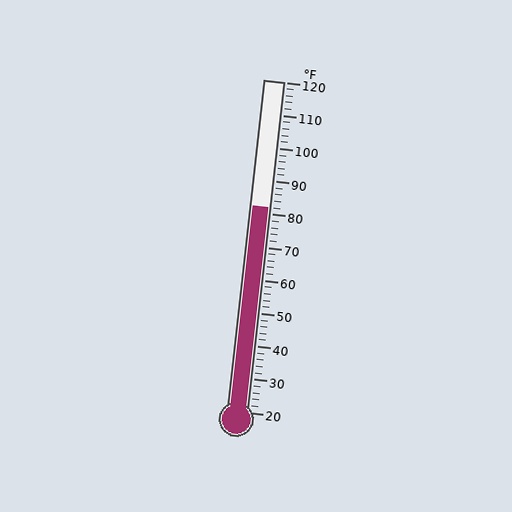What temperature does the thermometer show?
The thermometer shows approximately 82°F.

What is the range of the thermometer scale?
The thermometer scale ranges from 20°F to 120°F.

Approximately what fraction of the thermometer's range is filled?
The thermometer is filled to approximately 60% of its range.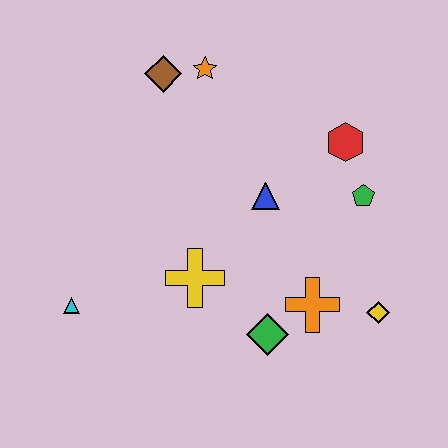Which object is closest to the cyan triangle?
The yellow cross is closest to the cyan triangle.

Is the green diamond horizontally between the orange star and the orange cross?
Yes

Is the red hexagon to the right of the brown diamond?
Yes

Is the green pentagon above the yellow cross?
Yes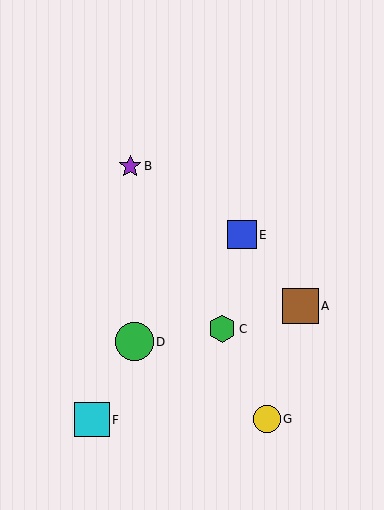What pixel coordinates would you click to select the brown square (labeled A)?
Click at (300, 306) to select the brown square A.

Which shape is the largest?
The green circle (labeled D) is the largest.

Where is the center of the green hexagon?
The center of the green hexagon is at (222, 329).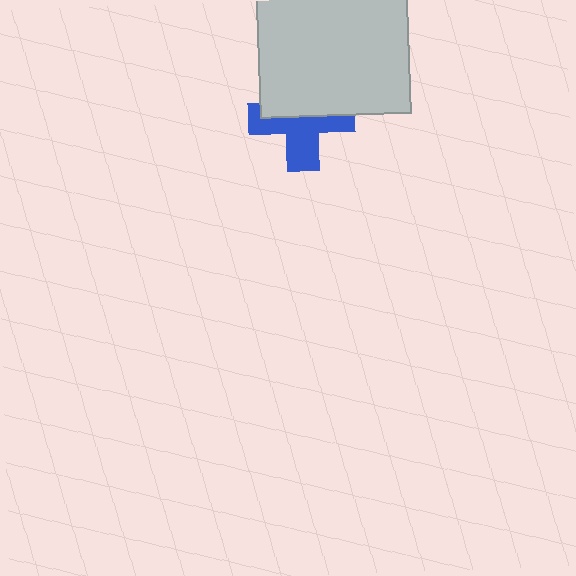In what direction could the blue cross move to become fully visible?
The blue cross could move down. That would shift it out from behind the light gray square entirely.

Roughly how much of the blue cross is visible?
About half of it is visible (roughly 53%).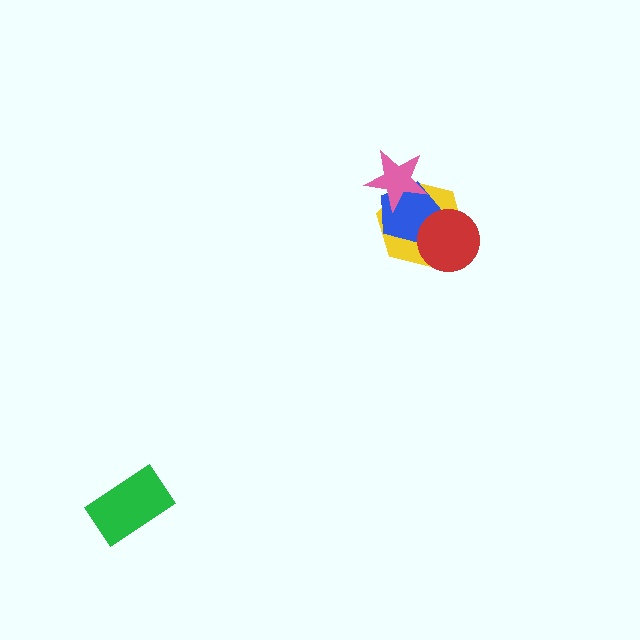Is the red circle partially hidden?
No, no other shape covers it.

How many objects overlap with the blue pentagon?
3 objects overlap with the blue pentagon.